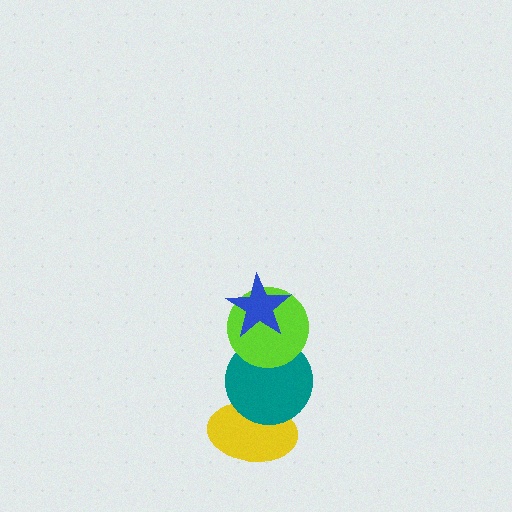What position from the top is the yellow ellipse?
The yellow ellipse is 4th from the top.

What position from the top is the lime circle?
The lime circle is 2nd from the top.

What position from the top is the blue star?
The blue star is 1st from the top.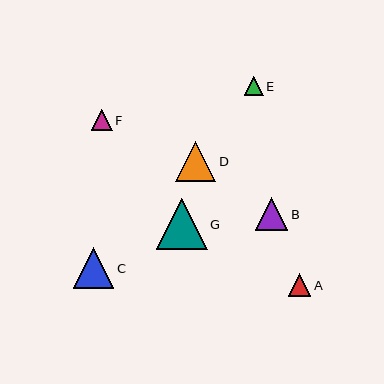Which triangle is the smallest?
Triangle E is the smallest with a size of approximately 19 pixels.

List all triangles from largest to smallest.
From largest to smallest: G, C, D, B, A, F, E.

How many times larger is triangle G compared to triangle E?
Triangle G is approximately 2.7 times the size of triangle E.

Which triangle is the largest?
Triangle G is the largest with a size of approximately 51 pixels.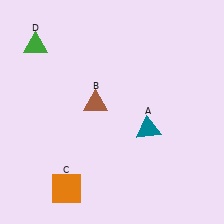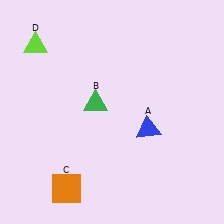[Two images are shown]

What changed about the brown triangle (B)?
In Image 1, B is brown. In Image 2, it changed to green.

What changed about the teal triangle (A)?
In Image 1, A is teal. In Image 2, it changed to blue.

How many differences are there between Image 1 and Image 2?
There are 3 differences between the two images.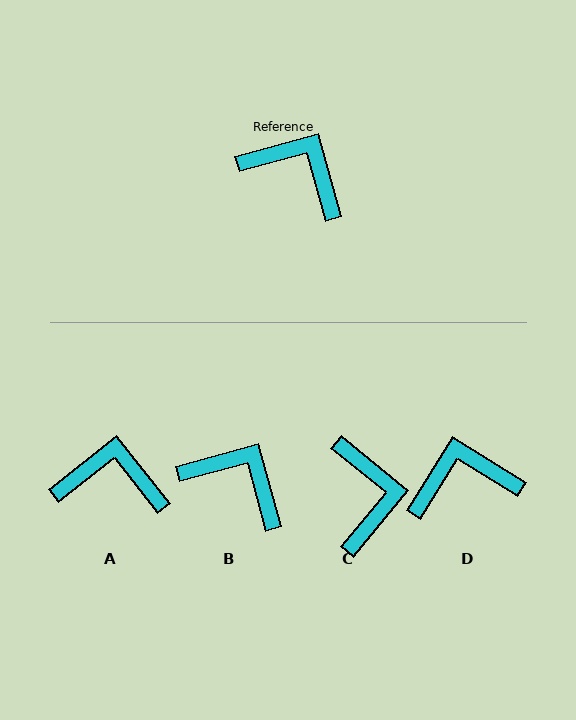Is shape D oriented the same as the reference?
No, it is off by about 43 degrees.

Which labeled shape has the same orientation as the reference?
B.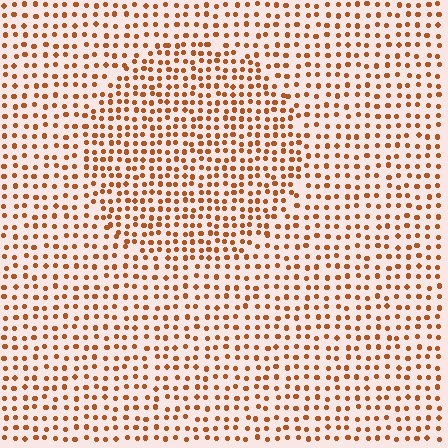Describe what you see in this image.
The image contains small brown elements arranged at two different densities. A circle-shaped region is visible where the elements are more densely packed than the surrounding area.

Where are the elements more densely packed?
The elements are more densely packed inside the circle boundary.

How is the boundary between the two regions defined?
The boundary is defined by a change in element density (approximately 1.5x ratio). All elements are the same color, size, and shape.